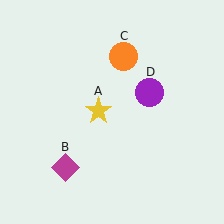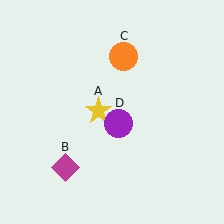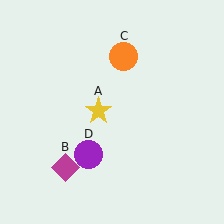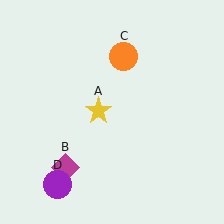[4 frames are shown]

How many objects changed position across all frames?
1 object changed position: purple circle (object D).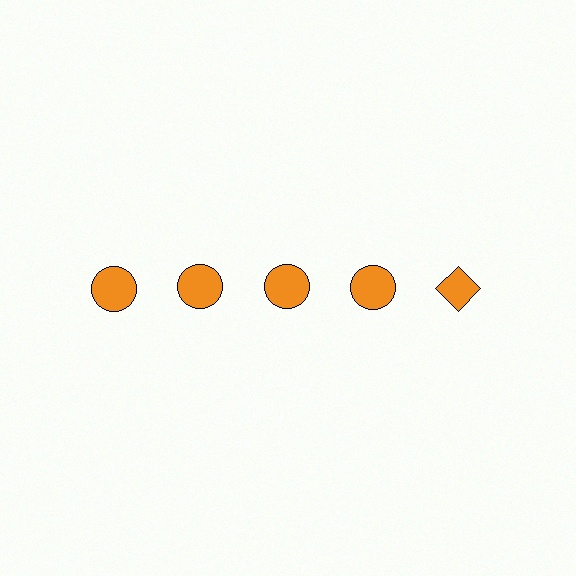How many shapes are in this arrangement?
There are 5 shapes arranged in a grid pattern.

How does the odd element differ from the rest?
It has a different shape: diamond instead of circle.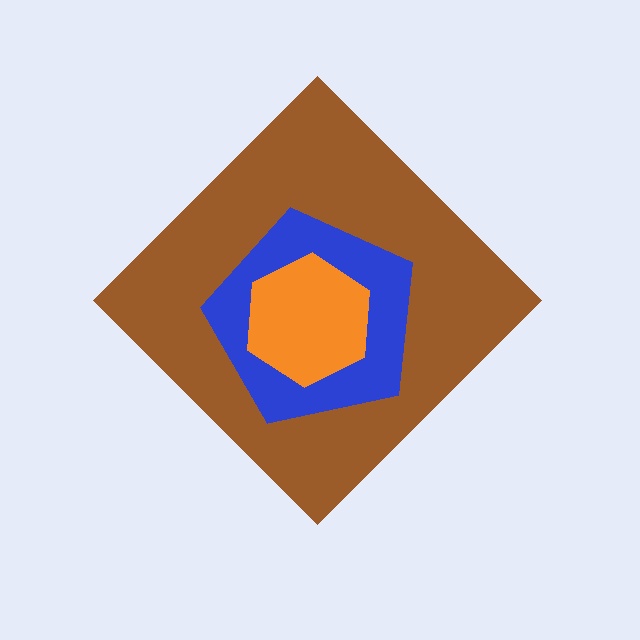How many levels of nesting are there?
3.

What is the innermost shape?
The orange hexagon.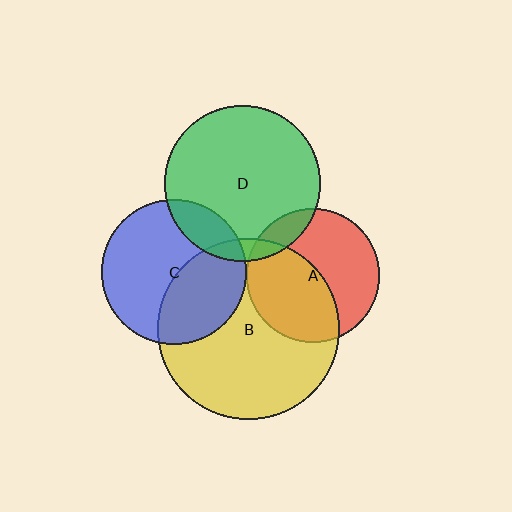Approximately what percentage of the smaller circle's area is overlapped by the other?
Approximately 5%.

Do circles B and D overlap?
Yes.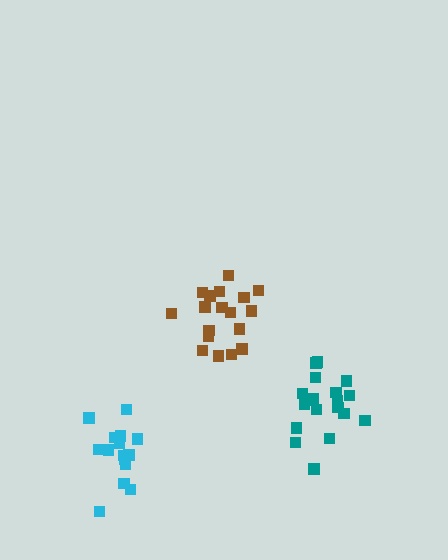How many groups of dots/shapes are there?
There are 3 groups.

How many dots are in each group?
Group 1: 18 dots, Group 2: 15 dots, Group 3: 19 dots (52 total).